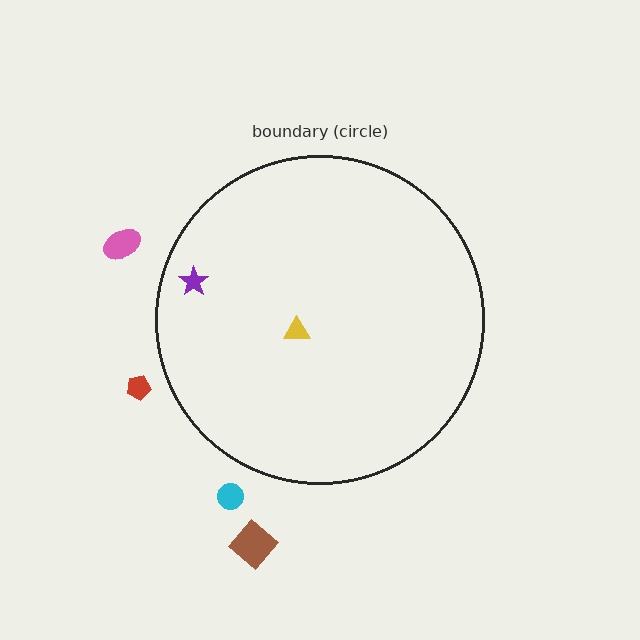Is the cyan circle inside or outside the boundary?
Outside.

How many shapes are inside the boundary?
2 inside, 4 outside.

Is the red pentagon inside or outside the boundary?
Outside.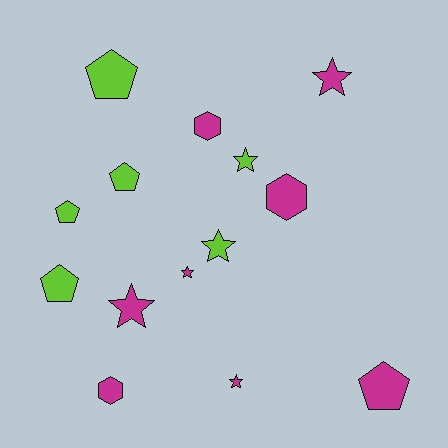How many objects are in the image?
There are 14 objects.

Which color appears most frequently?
Magenta, with 8 objects.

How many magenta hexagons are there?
There are 3 magenta hexagons.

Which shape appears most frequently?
Star, with 6 objects.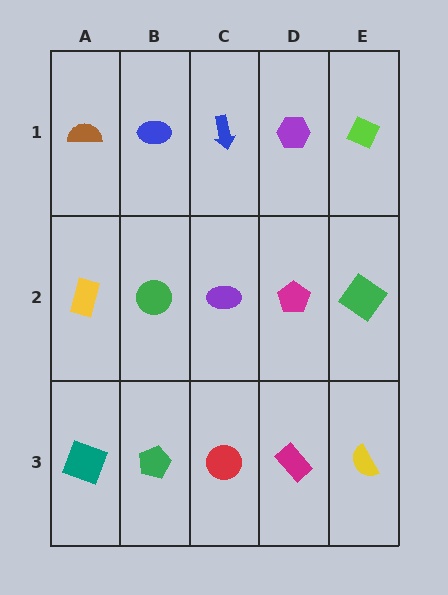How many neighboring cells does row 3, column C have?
3.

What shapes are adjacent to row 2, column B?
A blue ellipse (row 1, column B), a green pentagon (row 3, column B), a yellow rectangle (row 2, column A), a purple ellipse (row 2, column C).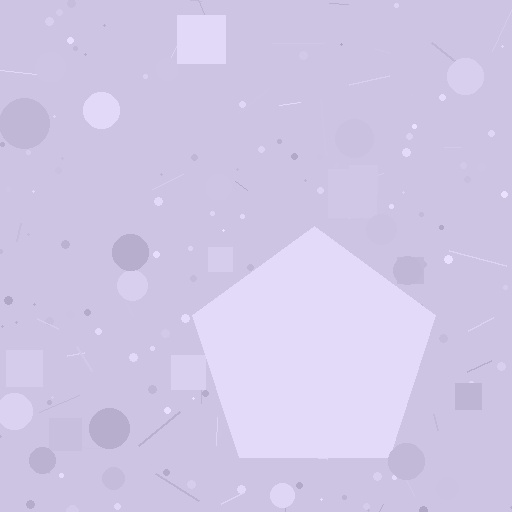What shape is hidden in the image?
A pentagon is hidden in the image.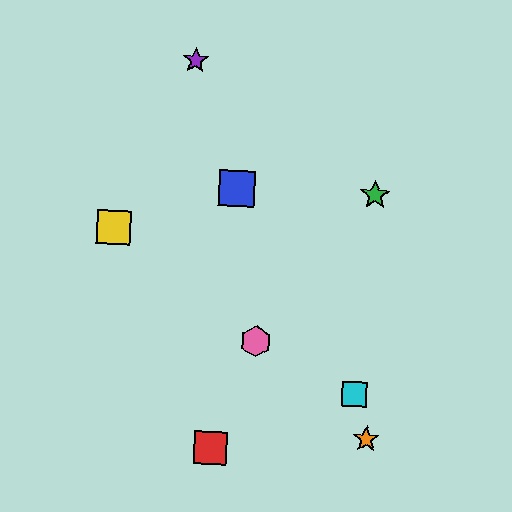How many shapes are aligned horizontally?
2 shapes (the blue square, the green star) are aligned horizontally.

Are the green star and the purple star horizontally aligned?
No, the green star is at y≈195 and the purple star is at y≈60.